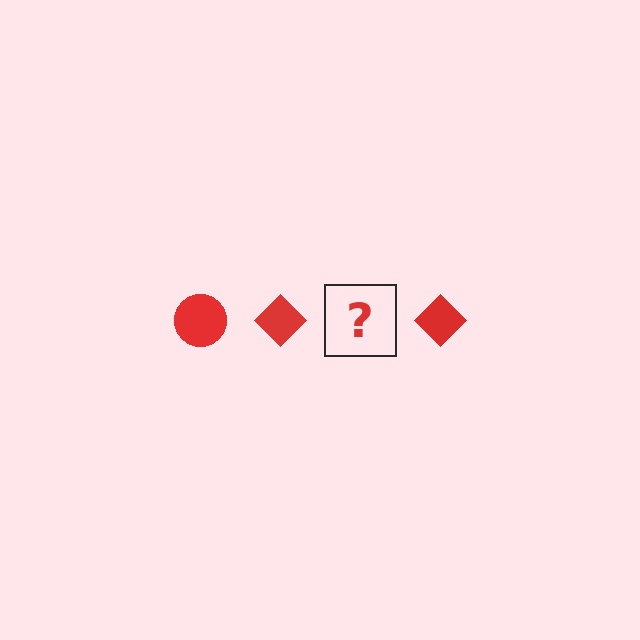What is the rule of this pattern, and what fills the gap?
The rule is that the pattern cycles through circle, diamond shapes in red. The gap should be filled with a red circle.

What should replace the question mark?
The question mark should be replaced with a red circle.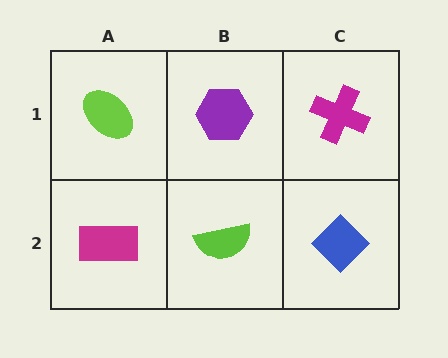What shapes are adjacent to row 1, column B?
A lime semicircle (row 2, column B), a lime ellipse (row 1, column A), a magenta cross (row 1, column C).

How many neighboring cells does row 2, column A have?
2.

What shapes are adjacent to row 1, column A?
A magenta rectangle (row 2, column A), a purple hexagon (row 1, column B).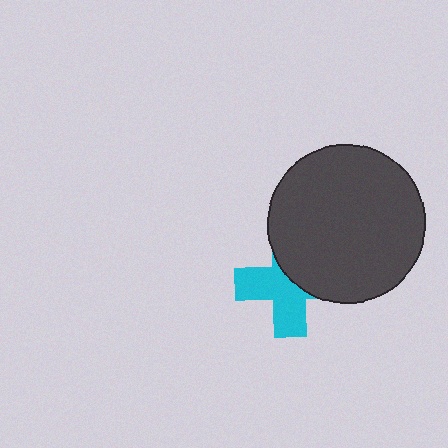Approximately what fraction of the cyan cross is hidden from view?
Roughly 46% of the cyan cross is hidden behind the dark gray circle.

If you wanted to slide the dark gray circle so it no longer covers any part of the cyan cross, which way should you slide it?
Slide it toward the upper-right — that is the most direct way to separate the two shapes.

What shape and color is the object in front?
The object in front is a dark gray circle.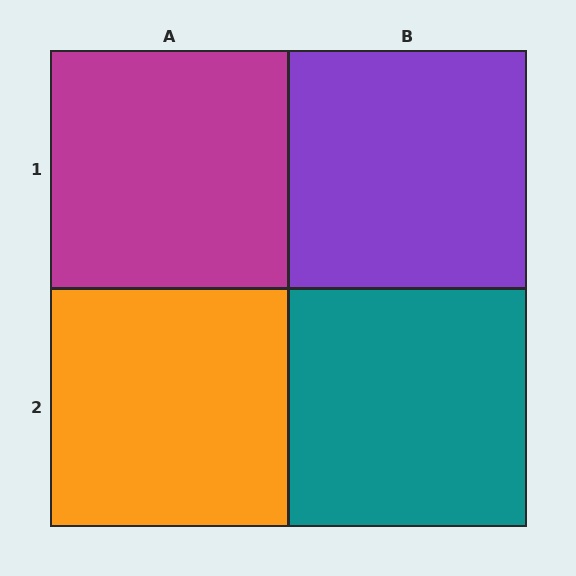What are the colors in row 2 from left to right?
Orange, teal.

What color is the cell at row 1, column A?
Magenta.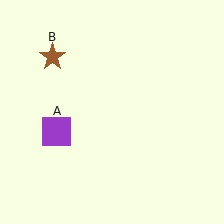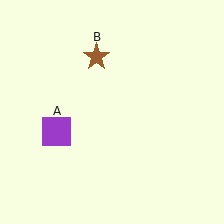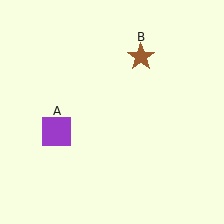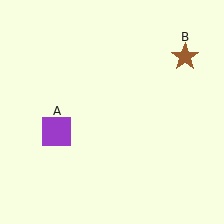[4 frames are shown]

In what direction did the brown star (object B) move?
The brown star (object B) moved right.